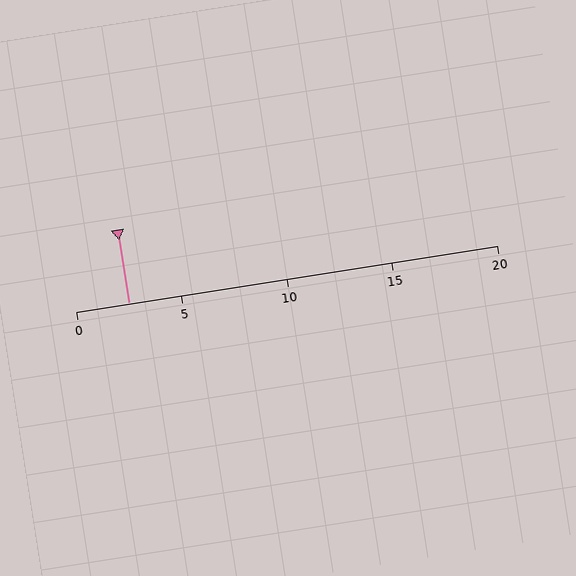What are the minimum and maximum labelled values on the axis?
The axis runs from 0 to 20.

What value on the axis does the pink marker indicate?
The marker indicates approximately 2.5.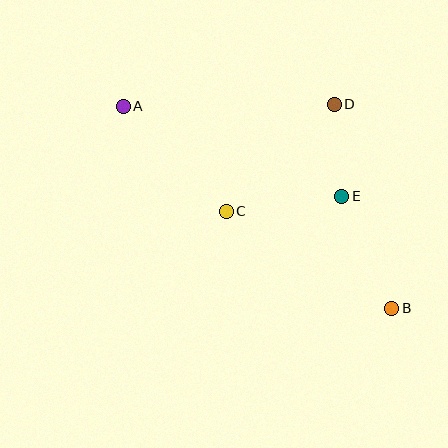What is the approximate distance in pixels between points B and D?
The distance between B and D is approximately 212 pixels.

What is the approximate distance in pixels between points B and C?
The distance between B and C is approximately 192 pixels.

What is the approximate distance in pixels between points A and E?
The distance between A and E is approximately 237 pixels.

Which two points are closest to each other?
Points D and E are closest to each other.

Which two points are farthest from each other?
Points A and B are farthest from each other.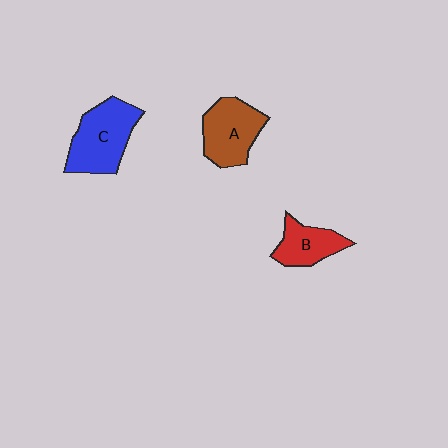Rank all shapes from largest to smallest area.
From largest to smallest: C (blue), A (brown), B (red).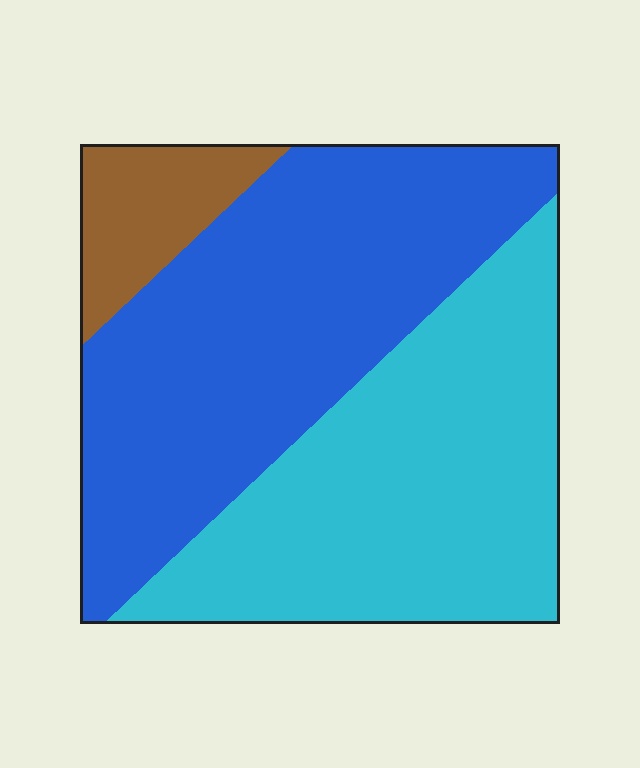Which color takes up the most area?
Blue, at roughly 50%.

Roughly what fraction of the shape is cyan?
Cyan takes up between a third and a half of the shape.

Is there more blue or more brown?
Blue.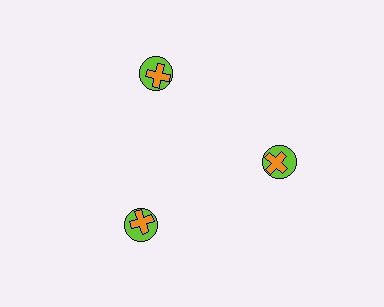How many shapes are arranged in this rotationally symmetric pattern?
There are 6 shapes, arranged in 3 groups of 2.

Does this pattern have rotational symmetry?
Yes, this pattern has 3-fold rotational symmetry. It looks the same after rotating 120 degrees around the center.